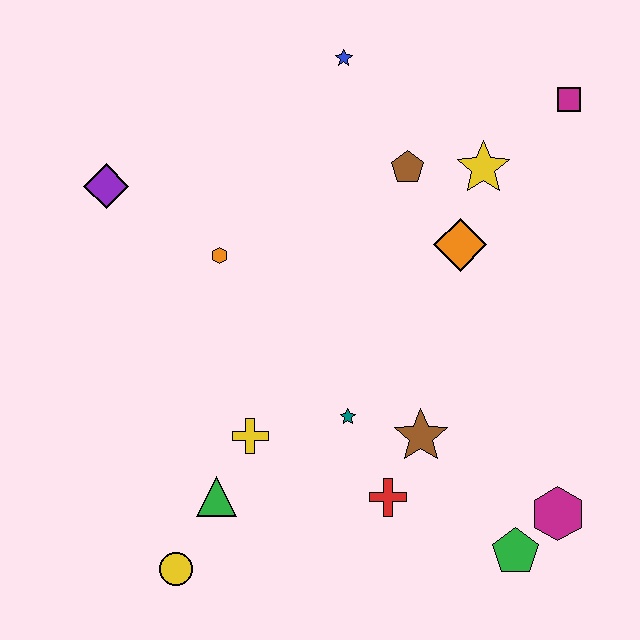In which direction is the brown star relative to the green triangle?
The brown star is to the right of the green triangle.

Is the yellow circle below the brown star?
Yes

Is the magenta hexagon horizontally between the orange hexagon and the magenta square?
Yes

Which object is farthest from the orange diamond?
The yellow circle is farthest from the orange diamond.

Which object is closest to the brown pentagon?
The yellow star is closest to the brown pentagon.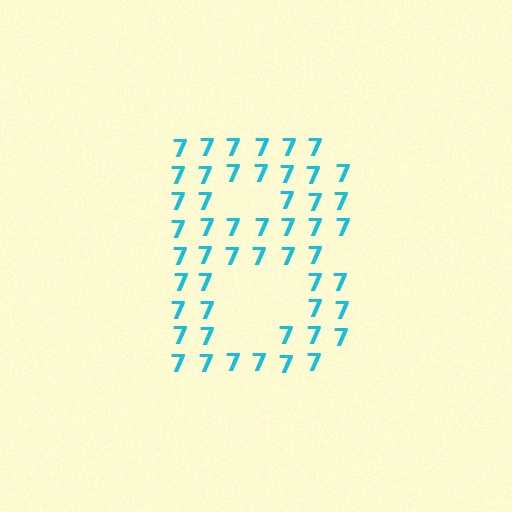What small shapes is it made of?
It is made of small digit 7's.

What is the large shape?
The large shape is the letter B.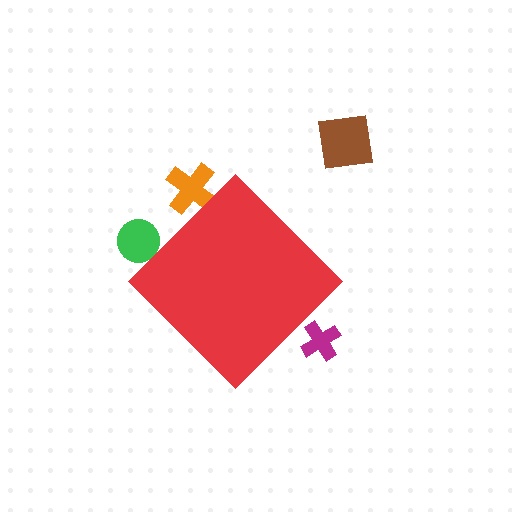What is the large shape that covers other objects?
A red diamond.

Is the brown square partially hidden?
No, the brown square is fully visible.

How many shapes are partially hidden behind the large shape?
3 shapes are partially hidden.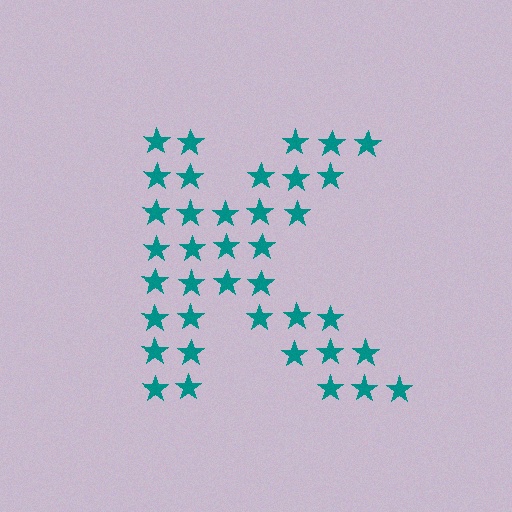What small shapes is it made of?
It is made of small stars.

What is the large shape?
The large shape is the letter K.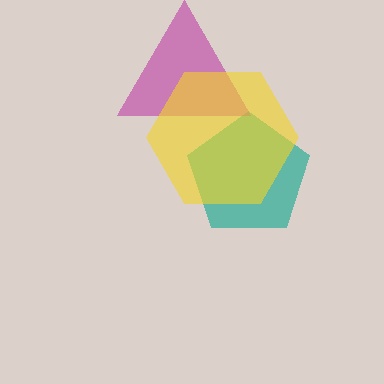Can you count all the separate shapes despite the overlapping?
Yes, there are 3 separate shapes.